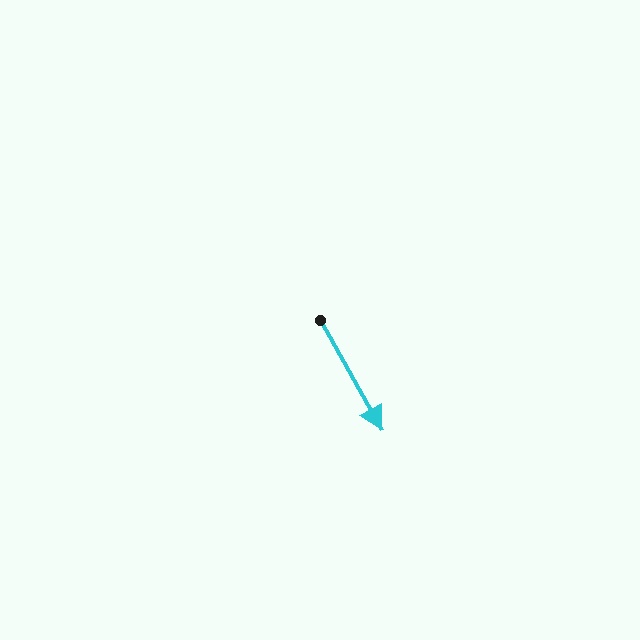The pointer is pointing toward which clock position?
Roughly 5 o'clock.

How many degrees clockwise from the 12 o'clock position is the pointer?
Approximately 151 degrees.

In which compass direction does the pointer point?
Southeast.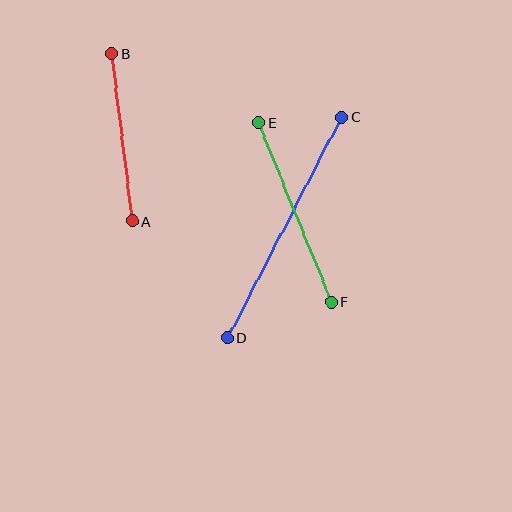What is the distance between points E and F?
The distance is approximately 193 pixels.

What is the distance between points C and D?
The distance is approximately 248 pixels.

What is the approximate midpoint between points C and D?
The midpoint is at approximately (284, 227) pixels.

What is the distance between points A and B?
The distance is approximately 169 pixels.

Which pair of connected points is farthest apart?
Points C and D are farthest apart.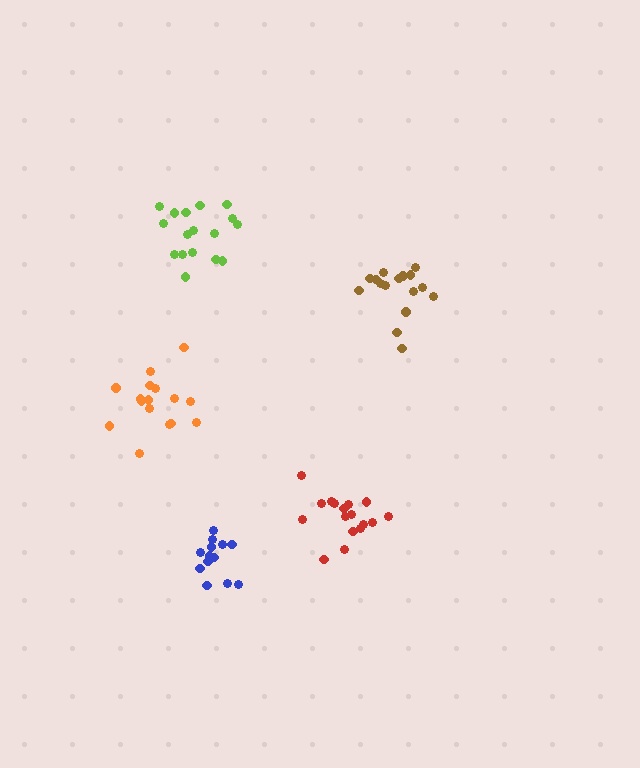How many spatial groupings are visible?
There are 5 spatial groupings.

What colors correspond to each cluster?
The clusters are colored: lime, brown, red, orange, blue.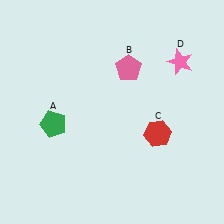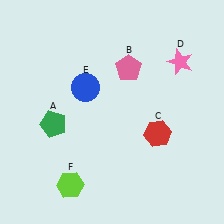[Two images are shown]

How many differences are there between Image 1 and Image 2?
There are 2 differences between the two images.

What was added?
A blue circle (E), a lime hexagon (F) were added in Image 2.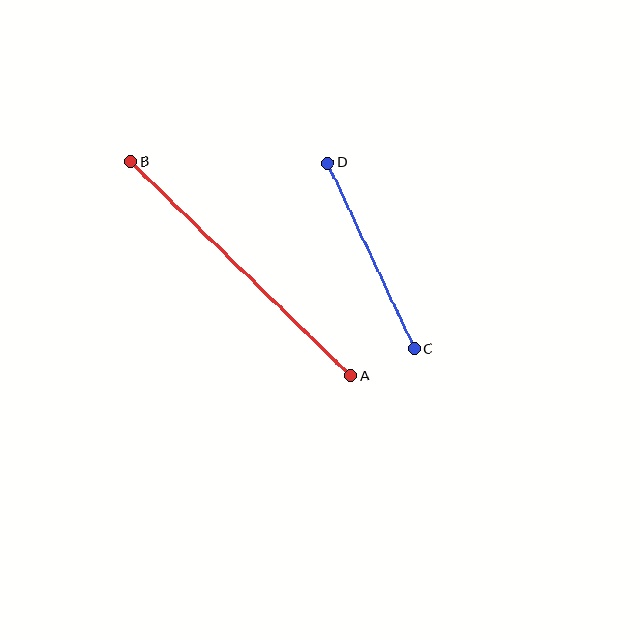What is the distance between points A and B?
The distance is approximately 307 pixels.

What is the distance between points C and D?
The distance is approximately 205 pixels.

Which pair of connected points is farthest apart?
Points A and B are farthest apart.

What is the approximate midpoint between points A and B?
The midpoint is at approximately (241, 269) pixels.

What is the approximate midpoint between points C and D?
The midpoint is at approximately (371, 256) pixels.